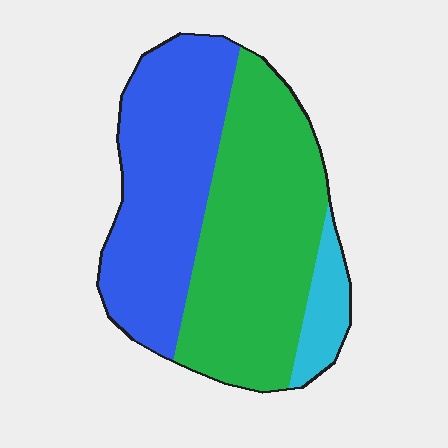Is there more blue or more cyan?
Blue.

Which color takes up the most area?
Green, at roughly 50%.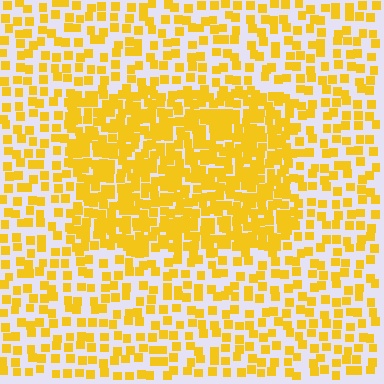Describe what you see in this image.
The image contains small yellow elements arranged at two different densities. A rectangle-shaped region is visible where the elements are more densely packed than the surrounding area.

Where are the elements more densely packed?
The elements are more densely packed inside the rectangle boundary.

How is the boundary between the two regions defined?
The boundary is defined by a change in element density (approximately 2.2x ratio). All elements are the same color, size, and shape.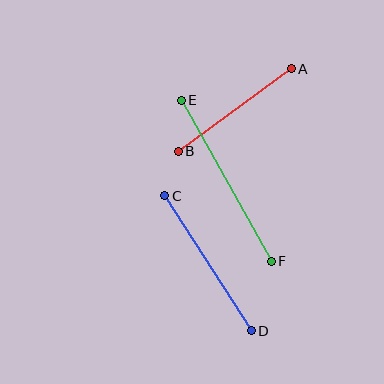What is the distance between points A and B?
The distance is approximately 140 pixels.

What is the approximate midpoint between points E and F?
The midpoint is at approximately (226, 181) pixels.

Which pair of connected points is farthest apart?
Points E and F are farthest apart.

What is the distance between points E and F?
The distance is approximately 184 pixels.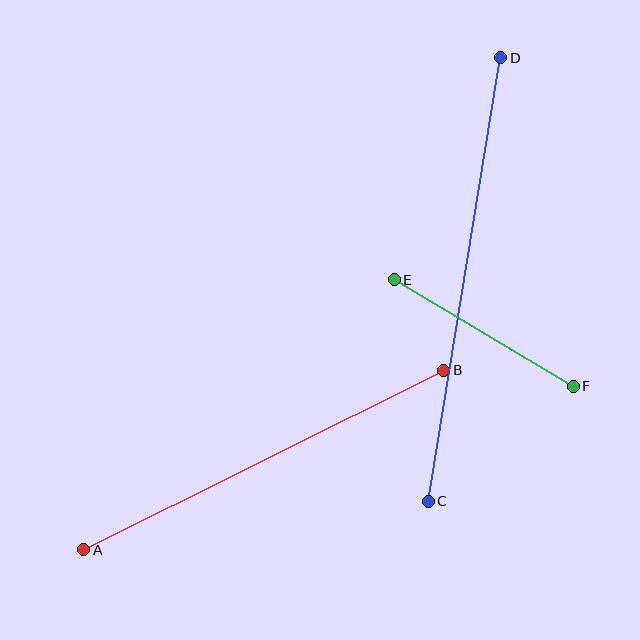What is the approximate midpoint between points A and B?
The midpoint is at approximately (264, 460) pixels.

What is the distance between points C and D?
The distance is approximately 449 pixels.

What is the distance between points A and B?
The distance is approximately 402 pixels.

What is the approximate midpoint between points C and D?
The midpoint is at approximately (465, 280) pixels.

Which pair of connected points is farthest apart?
Points C and D are farthest apart.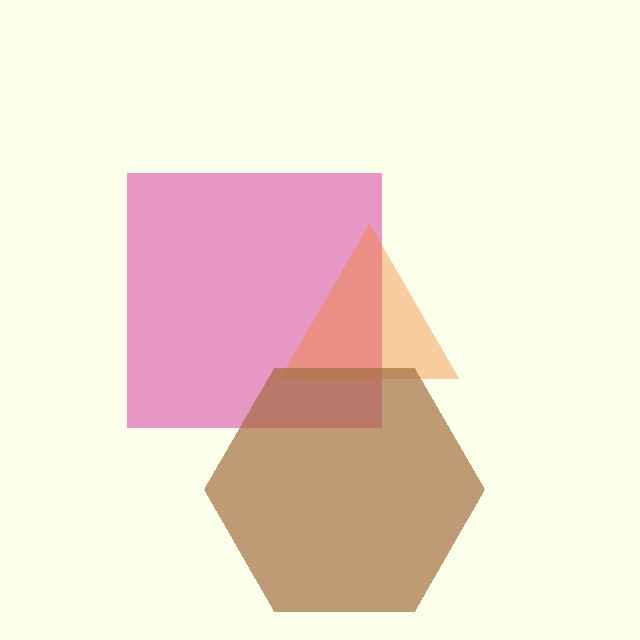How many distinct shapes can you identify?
There are 3 distinct shapes: a pink square, an orange triangle, a brown hexagon.